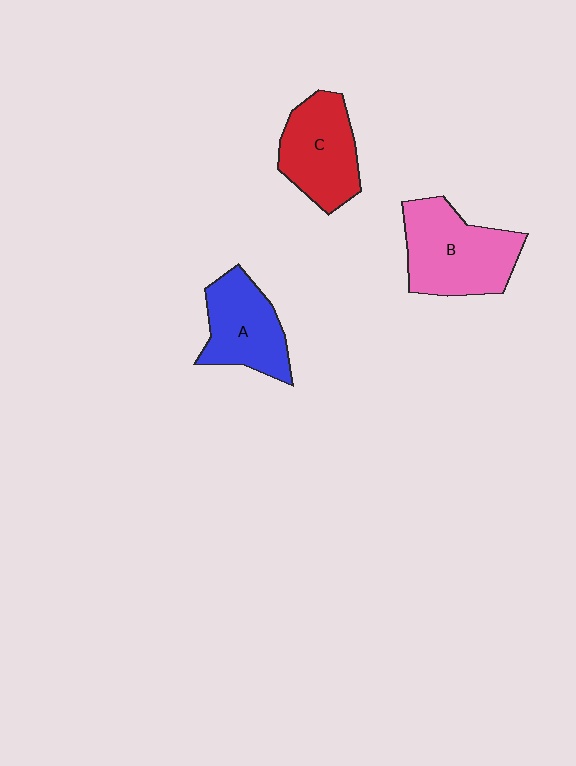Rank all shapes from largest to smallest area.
From largest to smallest: B (pink), C (red), A (blue).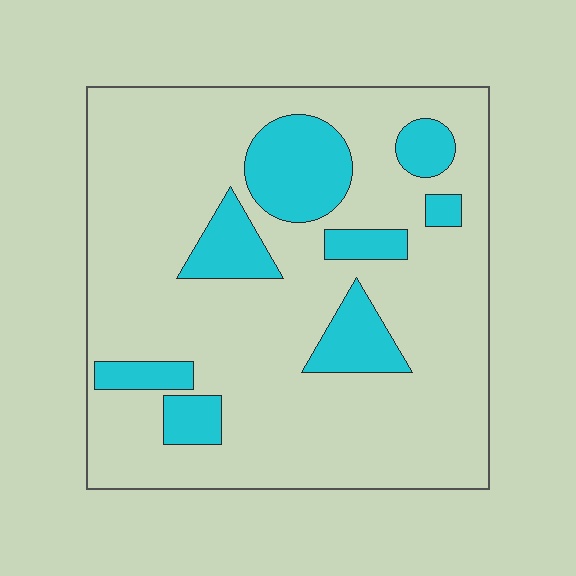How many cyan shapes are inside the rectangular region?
8.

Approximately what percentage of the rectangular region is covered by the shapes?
Approximately 20%.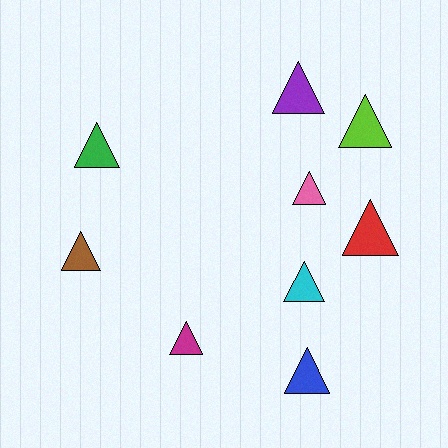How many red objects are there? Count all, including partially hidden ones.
There is 1 red object.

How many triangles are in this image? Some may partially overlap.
There are 9 triangles.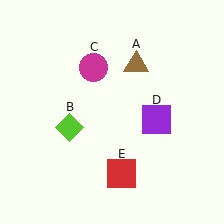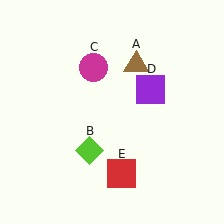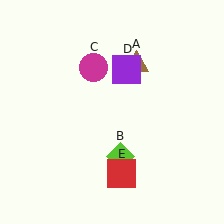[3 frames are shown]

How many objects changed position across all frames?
2 objects changed position: lime diamond (object B), purple square (object D).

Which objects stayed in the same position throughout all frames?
Brown triangle (object A) and magenta circle (object C) and red square (object E) remained stationary.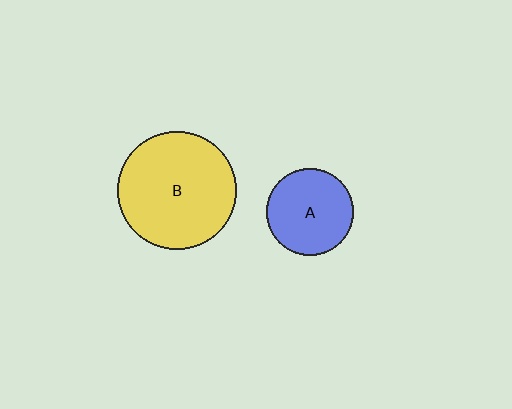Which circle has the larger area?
Circle B (yellow).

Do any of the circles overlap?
No, none of the circles overlap.